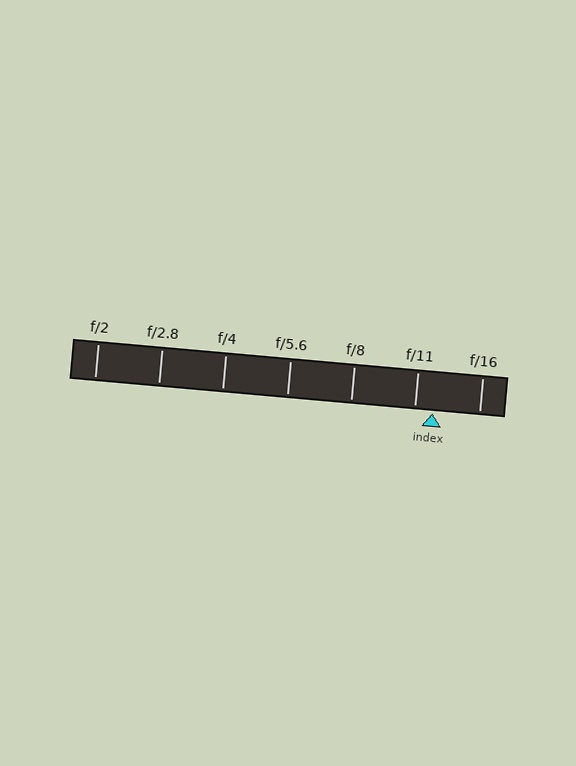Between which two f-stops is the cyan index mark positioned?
The index mark is between f/11 and f/16.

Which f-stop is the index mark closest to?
The index mark is closest to f/11.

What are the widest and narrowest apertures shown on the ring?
The widest aperture shown is f/2 and the narrowest is f/16.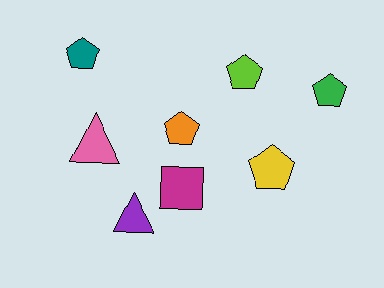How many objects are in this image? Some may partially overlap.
There are 8 objects.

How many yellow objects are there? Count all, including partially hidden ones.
There is 1 yellow object.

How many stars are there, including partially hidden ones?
There are no stars.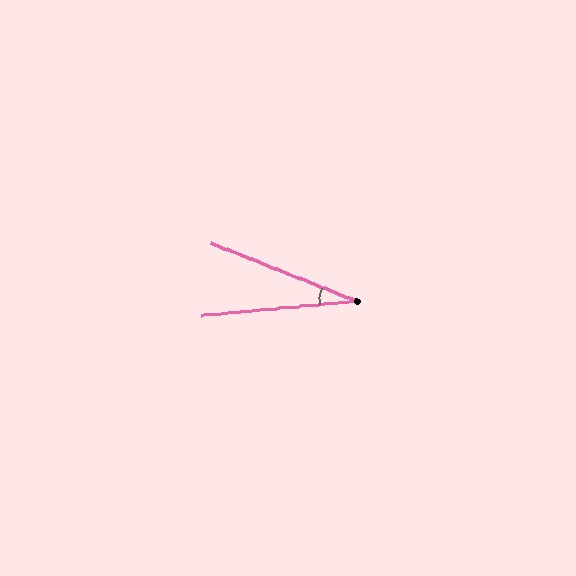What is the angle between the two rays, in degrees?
Approximately 27 degrees.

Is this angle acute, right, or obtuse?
It is acute.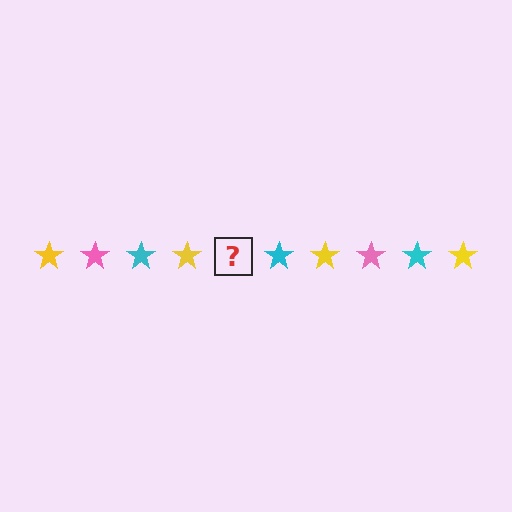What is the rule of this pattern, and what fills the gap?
The rule is that the pattern cycles through yellow, pink, cyan stars. The gap should be filled with a pink star.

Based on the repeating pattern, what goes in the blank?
The blank should be a pink star.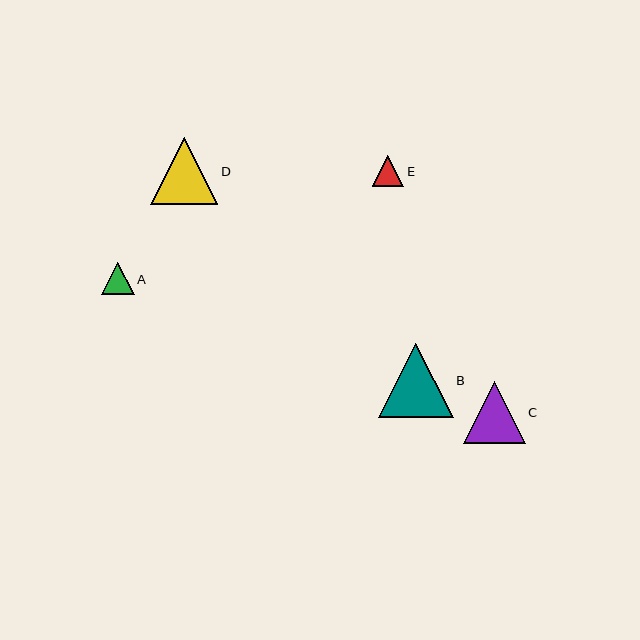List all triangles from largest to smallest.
From largest to smallest: B, D, C, A, E.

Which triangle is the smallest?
Triangle E is the smallest with a size of approximately 31 pixels.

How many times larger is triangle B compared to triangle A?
Triangle B is approximately 2.3 times the size of triangle A.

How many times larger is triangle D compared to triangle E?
Triangle D is approximately 2.1 times the size of triangle E.